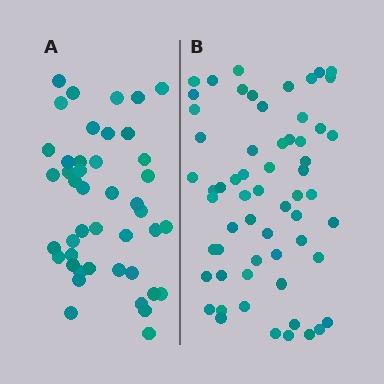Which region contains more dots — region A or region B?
Region B (the right region) has more dots.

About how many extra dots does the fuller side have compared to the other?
Region B has approximately 15 more dots than region A.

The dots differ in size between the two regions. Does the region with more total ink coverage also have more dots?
No. Region A has more total ink coverage because its dots are larger, but region B actually contains more individual dots. Total area can be misleading — the number of items is what matters here.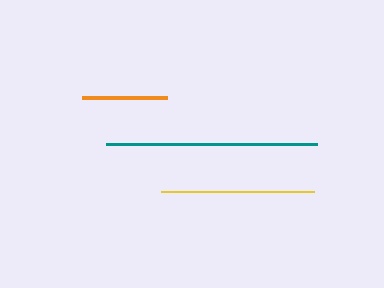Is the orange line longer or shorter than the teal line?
The teal line is longer than the orange line.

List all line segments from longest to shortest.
From longest to shortest: teal, yellow, orange.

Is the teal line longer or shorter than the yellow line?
The teal line is longer than the yellow line.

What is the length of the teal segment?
The teal segment is approximately 211 pixels long.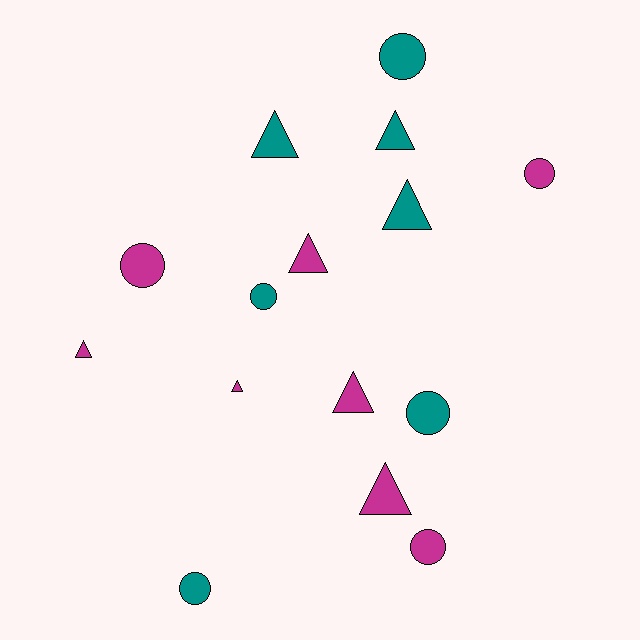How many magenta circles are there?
There are 3 magenta circles.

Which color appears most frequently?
Magenta, with 8 objects.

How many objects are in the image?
There are 15 objects.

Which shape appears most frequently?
Triangle, with 8 objects.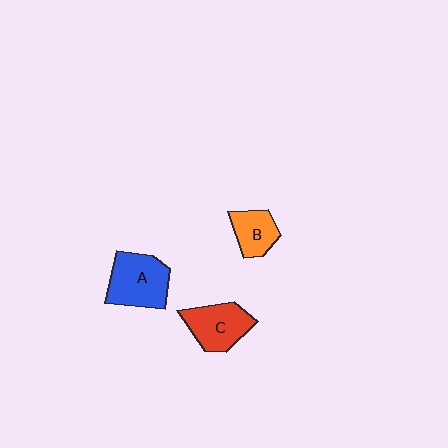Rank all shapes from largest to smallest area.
From largest to smallest: A (blue), C (red), B (orange).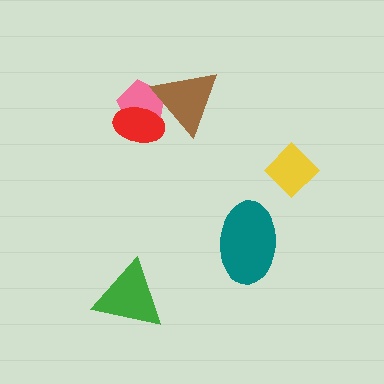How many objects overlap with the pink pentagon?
2 objects overlap with the pink pentagon.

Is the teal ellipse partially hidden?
No, no other shape covers it.